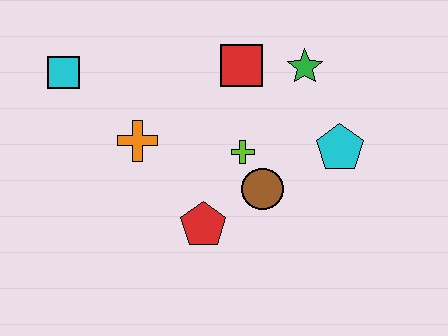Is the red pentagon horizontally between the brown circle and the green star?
No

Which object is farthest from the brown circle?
The cyan square is farthest from the brown circle.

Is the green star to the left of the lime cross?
No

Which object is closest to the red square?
The green star is closest to the red square.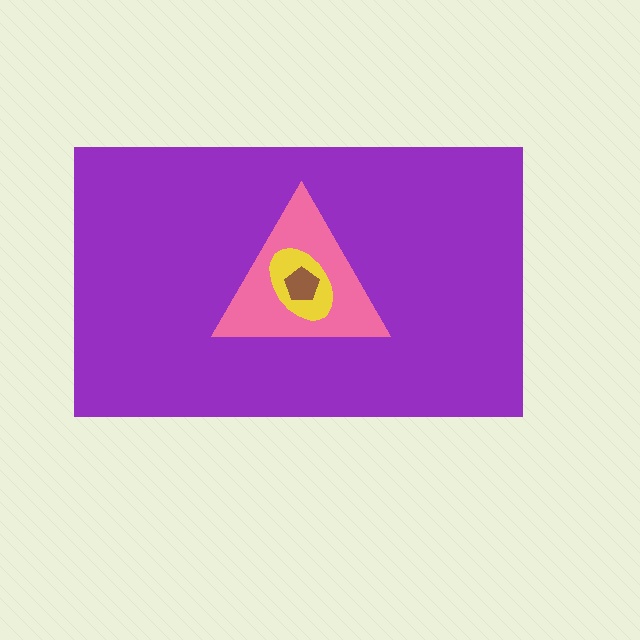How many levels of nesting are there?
4.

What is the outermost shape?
The purple rectangle.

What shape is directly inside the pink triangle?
The yellow ellipse.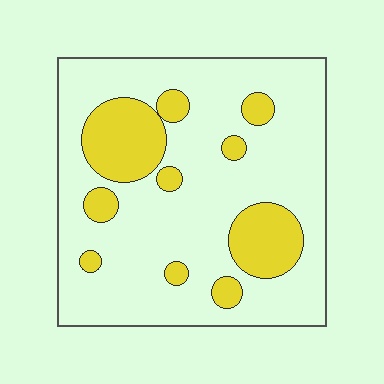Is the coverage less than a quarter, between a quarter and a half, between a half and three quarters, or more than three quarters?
Less than a quarter.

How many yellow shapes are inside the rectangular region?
10.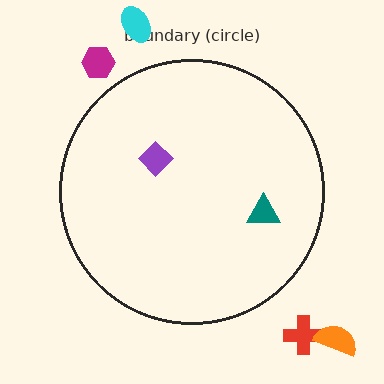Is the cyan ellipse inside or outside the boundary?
Outside.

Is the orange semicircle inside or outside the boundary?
Outside.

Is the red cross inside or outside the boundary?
Outside.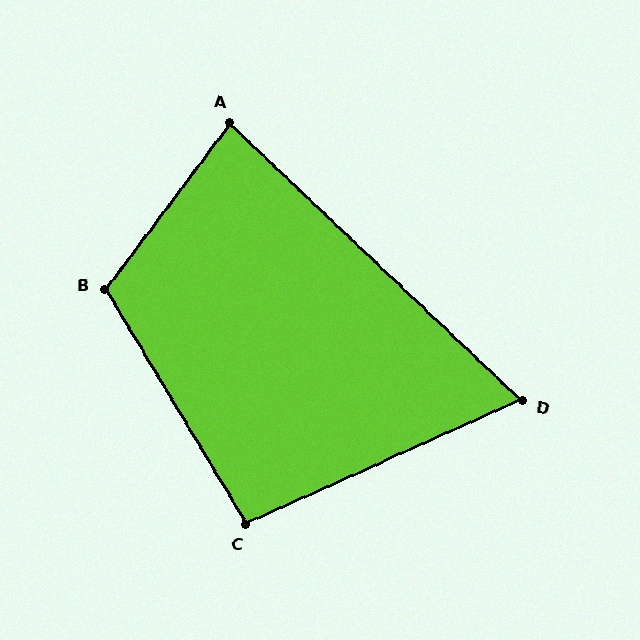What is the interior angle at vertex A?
Approximately 83 degrees (acute).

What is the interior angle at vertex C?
Approximately 97 degrees (obtuse).